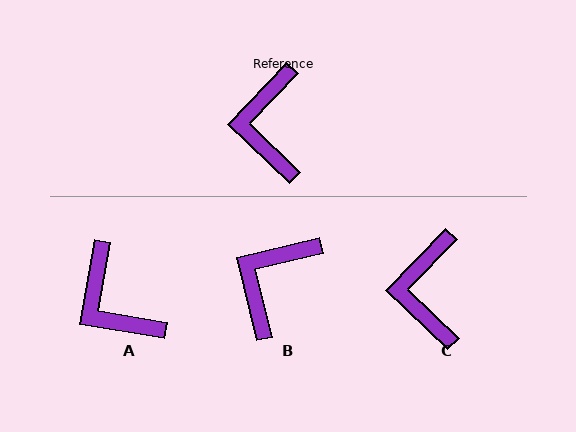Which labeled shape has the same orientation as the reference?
C.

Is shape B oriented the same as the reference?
No, it is off by about 33 degrees.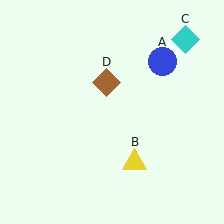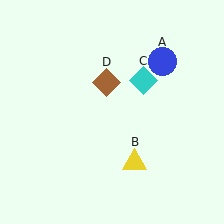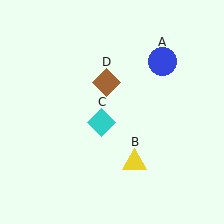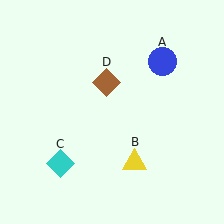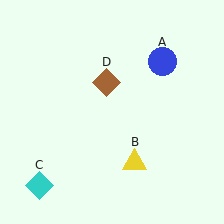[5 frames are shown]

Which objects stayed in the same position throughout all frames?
Blue circle (object A) and yellow triangle (object B) and brown diamond (object D) remained stationary.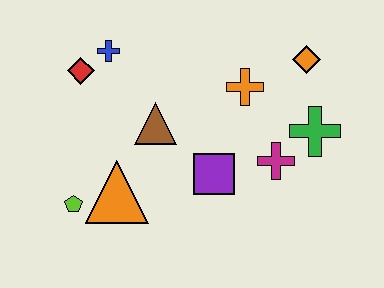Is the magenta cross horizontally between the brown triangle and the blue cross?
No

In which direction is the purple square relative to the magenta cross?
The purple square is to the left of the magenta cross.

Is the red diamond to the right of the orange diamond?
No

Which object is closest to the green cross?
The magenta cross is closest to the green cross.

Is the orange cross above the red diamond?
No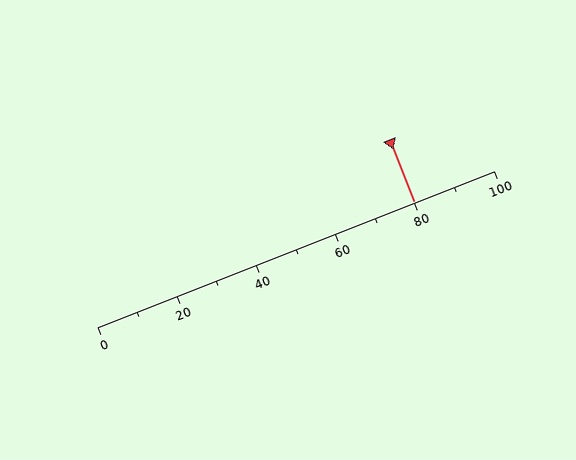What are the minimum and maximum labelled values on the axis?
The axis runs from 0 to 100.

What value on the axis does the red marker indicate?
The marker indicates approximately 80.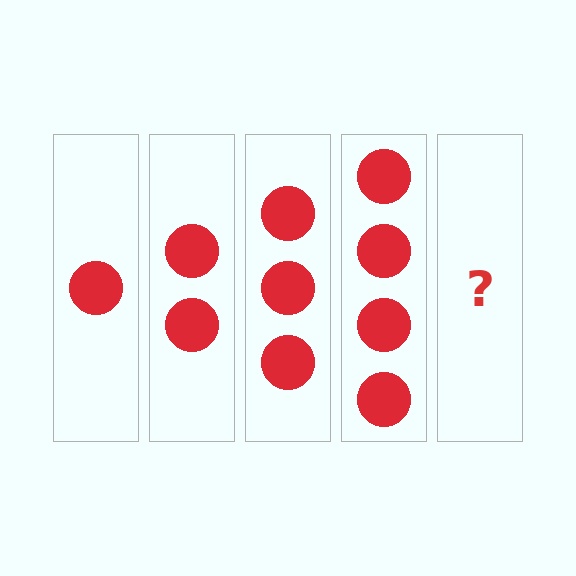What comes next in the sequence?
The next element should be 5 circles.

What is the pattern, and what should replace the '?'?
The pattern is that each step adds one more circle. The '?' should be 5 circles.